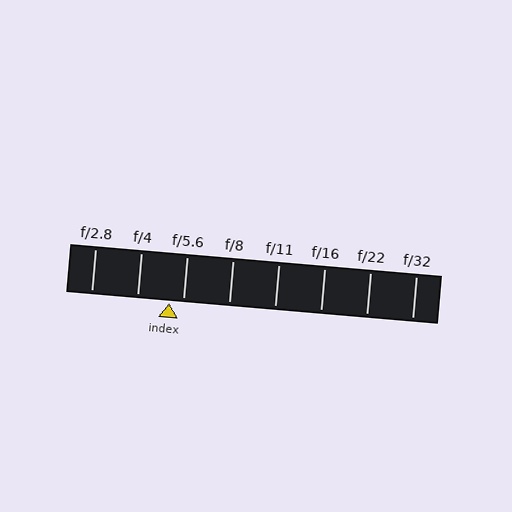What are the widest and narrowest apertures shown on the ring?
The widest aperture shown is f/2.8 and the narrowest is f/32.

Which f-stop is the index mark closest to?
The index mark is closest to f/5.6.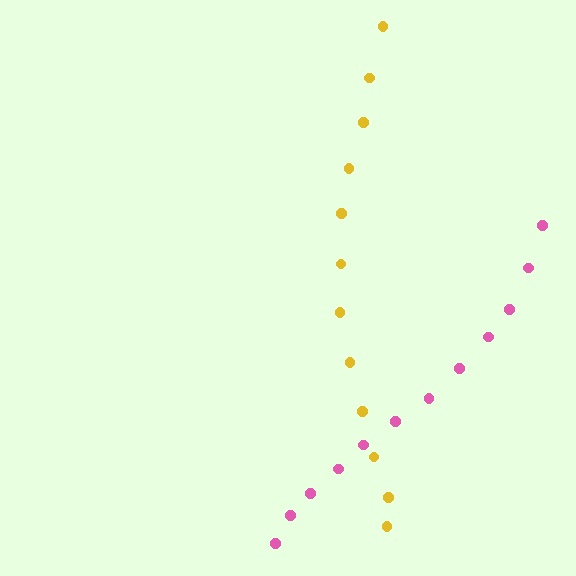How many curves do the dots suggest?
There are 2 distinct paths.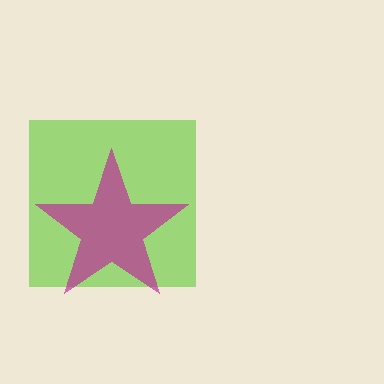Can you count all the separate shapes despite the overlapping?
Yes, there are 2 separate shapes.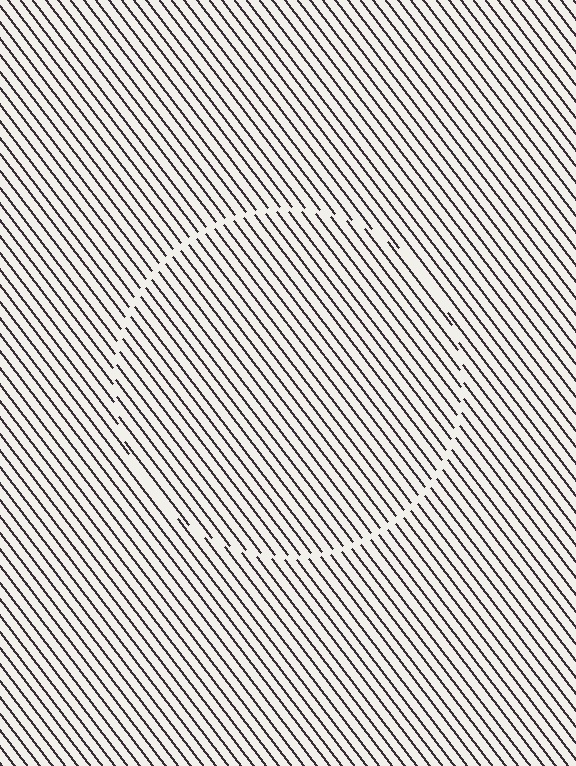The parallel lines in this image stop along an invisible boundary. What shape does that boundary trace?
An illusory circle. The interior of the shape contains the same grating, shifted by half a period — the contour is defined by the phase discontinuity where line-ends from the inner and outer gratings abut.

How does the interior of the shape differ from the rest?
The interior of the shape contains the same grating, shifted by half a period — the contour is defined by the phase discontinuity where line-ends from the inner and outer gratings abut.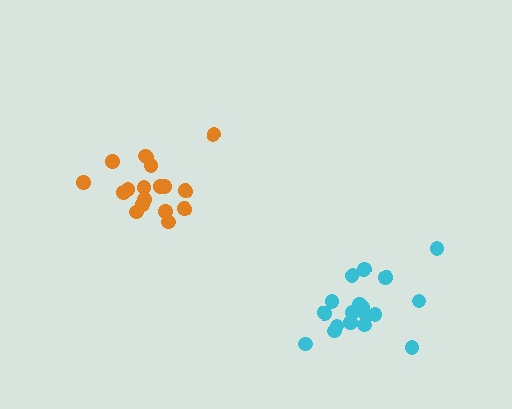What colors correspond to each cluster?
The clusters are colored: cyan, orange.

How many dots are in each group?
Group 1: 18 dots, Group 2: 18 dots (36 total).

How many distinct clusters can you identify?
There are 2 distinct clusters.